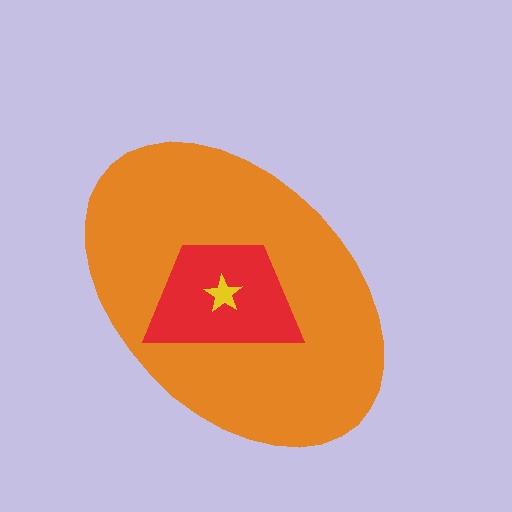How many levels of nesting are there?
3.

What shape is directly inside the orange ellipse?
The red trapezoid.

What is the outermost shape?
The orange ellipse.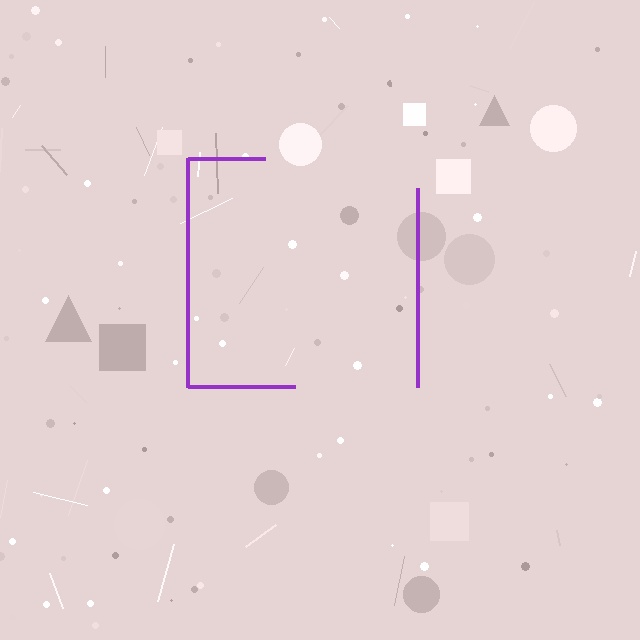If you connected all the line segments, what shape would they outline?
They would outline a square.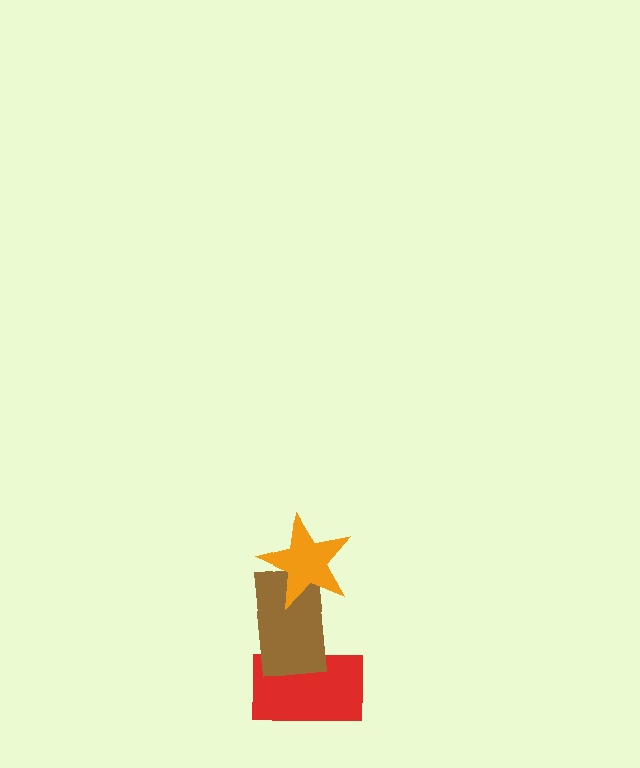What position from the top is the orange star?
The orange star is 1st from the top.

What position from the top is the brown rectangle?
The brown rectangle is 2nd from the top.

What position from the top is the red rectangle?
The red rectangle is 3rd from the top.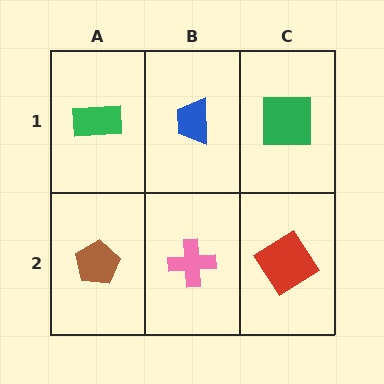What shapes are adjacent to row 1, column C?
A red diamond (row 2, column C), a blue trapezoid (row 1, column B).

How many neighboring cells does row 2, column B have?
3.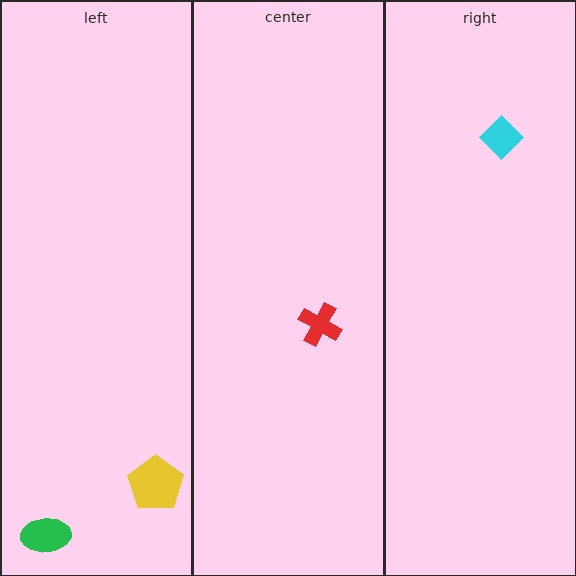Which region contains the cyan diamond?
The right region.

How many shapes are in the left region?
2.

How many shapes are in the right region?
1.